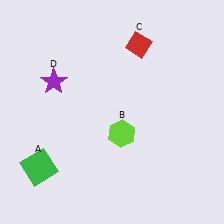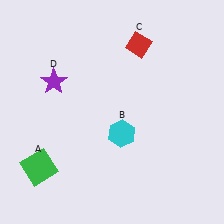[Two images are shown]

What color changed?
The hexagon (B) changed from lime in Image 1 to cyan in Image 2.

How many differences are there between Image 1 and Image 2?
There is 1 difference between the two images.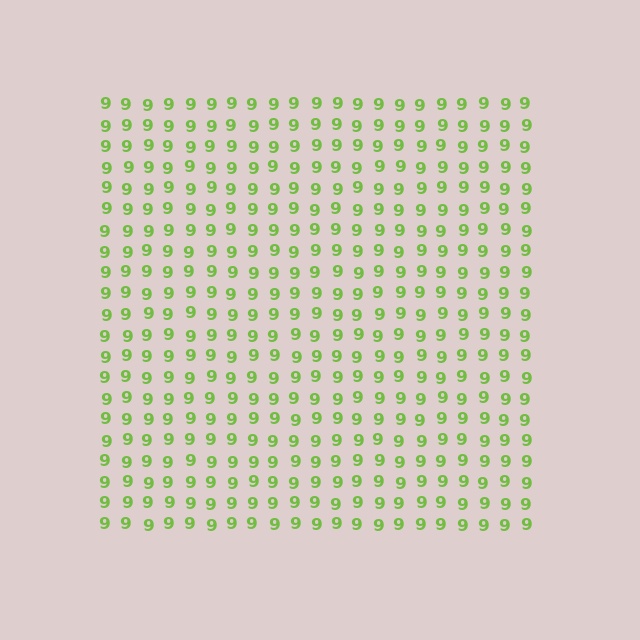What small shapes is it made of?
It is made of small digit 9's.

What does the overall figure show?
The overall figure shows a square.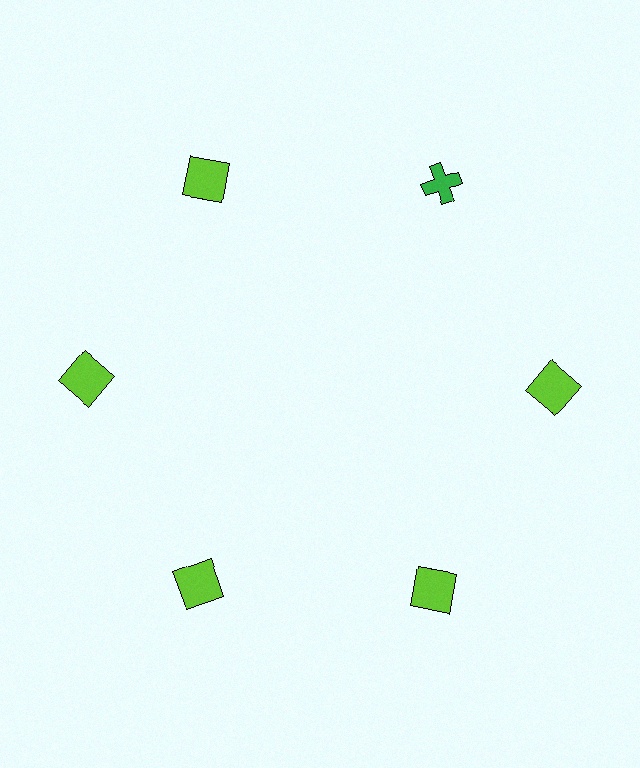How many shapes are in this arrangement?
There are 6 shapes arranged in a ring pattern.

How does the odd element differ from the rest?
It differs in both color (green instead of lime) and shape (cross instead of square).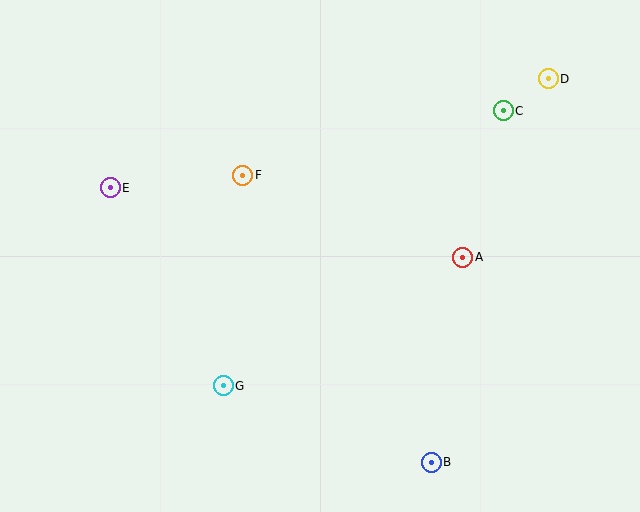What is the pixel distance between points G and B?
The distance between G and B is 221 pixels.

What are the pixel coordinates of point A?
Point A is at (463, 257).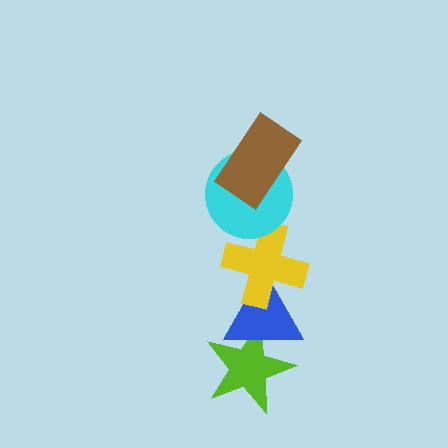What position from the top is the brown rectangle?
The brown rectangle is 1st from the top.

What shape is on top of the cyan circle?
The brown rectangle is on top of the cyan circle.